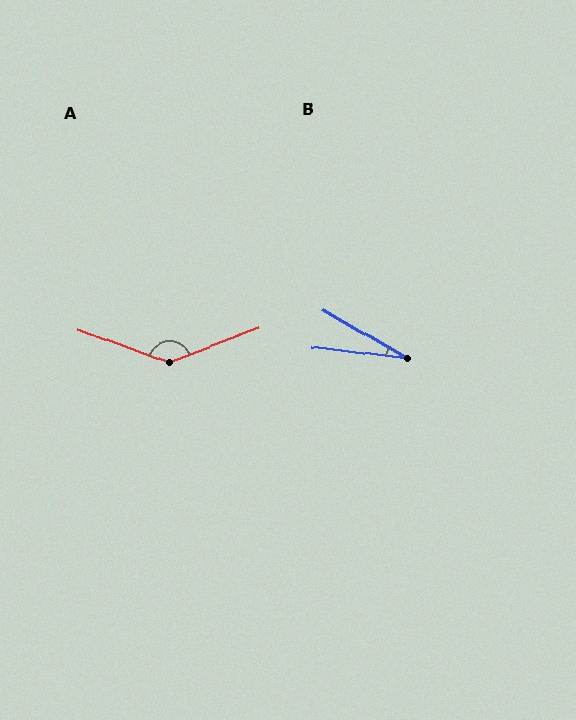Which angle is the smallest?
B, at approximately 23 degrees.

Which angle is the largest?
A, at approximately 139 degrees.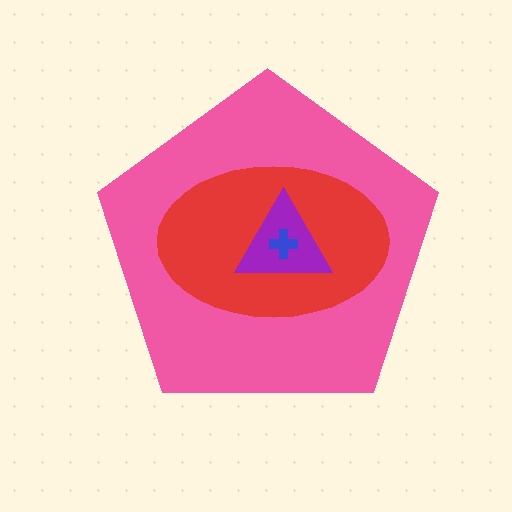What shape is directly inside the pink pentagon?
The red ellipse.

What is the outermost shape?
The pink pentagon.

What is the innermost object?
The blue cross.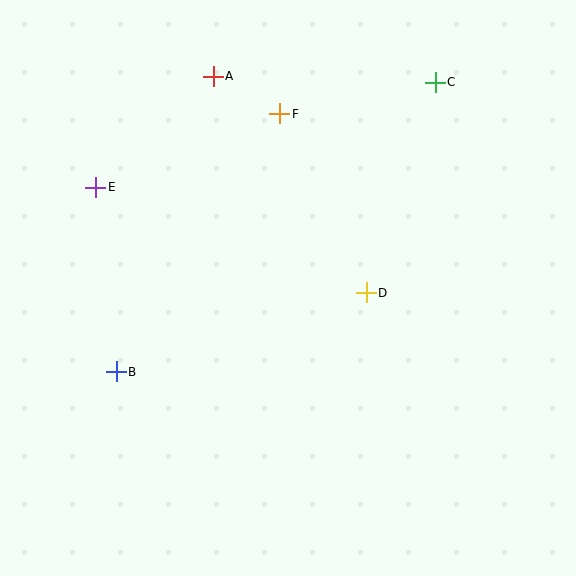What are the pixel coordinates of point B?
Point B is at (116, 372).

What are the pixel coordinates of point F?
Point F is at (280, 114).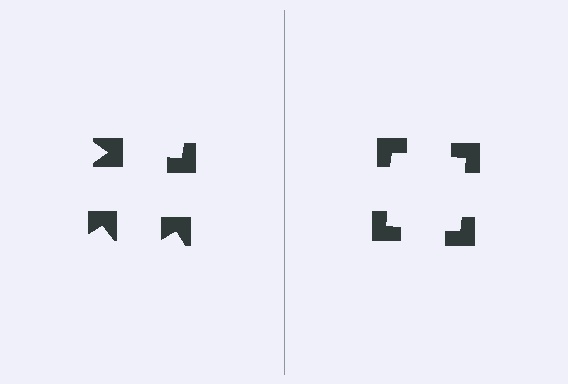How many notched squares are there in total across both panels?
8 — 4 on each side.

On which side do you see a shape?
An illusory square appears on the right side. On the left side the wedge cuts are rotated, so no coherent shape forms.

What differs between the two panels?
The notched squares are positioned identically on both sides; only the wedge orientations differ. On the right they align to a square; on the left they are misaligned.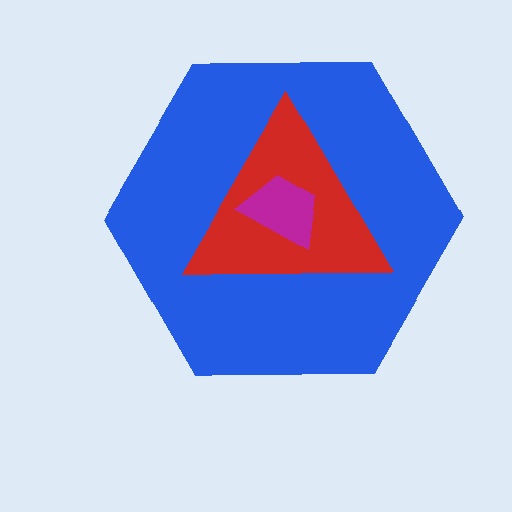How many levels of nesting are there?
3.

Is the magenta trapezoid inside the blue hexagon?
Yes.